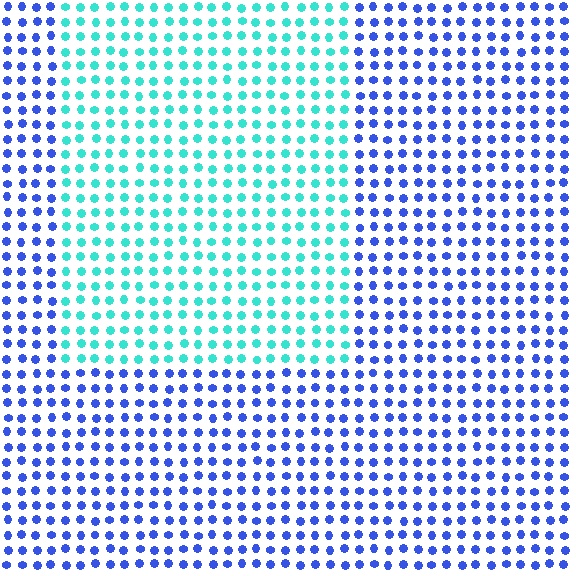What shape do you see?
I see a rectangle.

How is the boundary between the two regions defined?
The boundary is defined purely by a slight shift in hue (about 57 degrees). Spacing, size, and orientation are identical on both sides.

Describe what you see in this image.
The image is filled with small blue elements in a uniform arrangement. A rectangle-shaped region is visible where the elements are tinted to a slightly different hue, forming a subtle color boundary.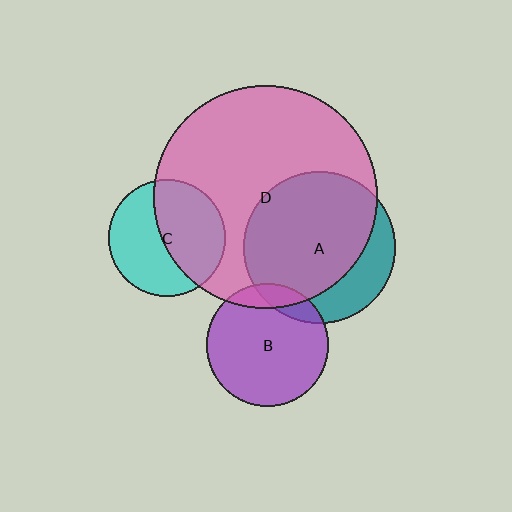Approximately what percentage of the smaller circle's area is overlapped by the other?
Approximately 50%.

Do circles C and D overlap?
Yes.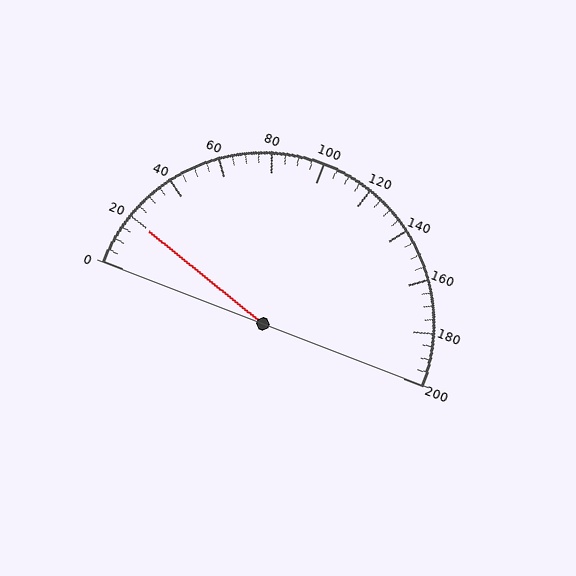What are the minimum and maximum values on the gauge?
The gauge ranges from 0 to 200.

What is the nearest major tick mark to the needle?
The nearest major tick mark is 20.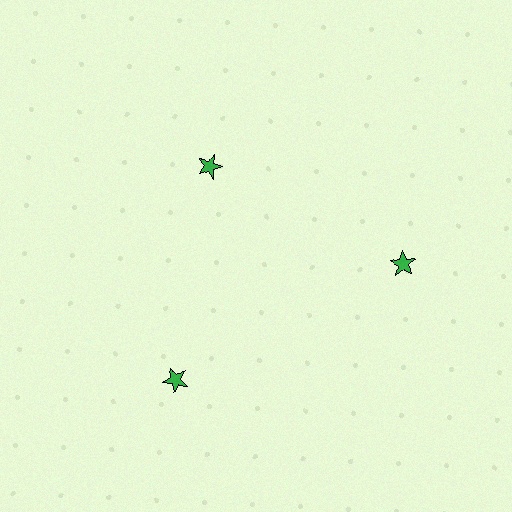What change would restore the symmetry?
The symmetry would be restored by moving it outward, back onto the ring so that all 3 stars sit at equal angles and equal distance from the center.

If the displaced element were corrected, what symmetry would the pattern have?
It would have 3-fold rotational symmetry — the pattern would map onto itself every 120 degrees.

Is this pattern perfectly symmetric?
No. The 3 green stars are arranged in a ring, but one element near the 11 o'clock position is pulled inward toward the center, breaking the 3-fold rotational symmetry.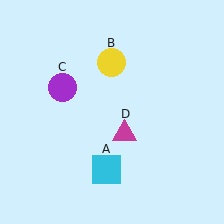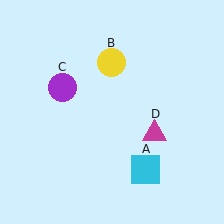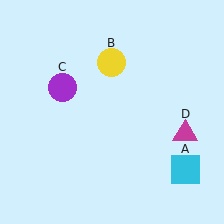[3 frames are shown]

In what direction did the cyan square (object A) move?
The cyan square (object A) moved right.